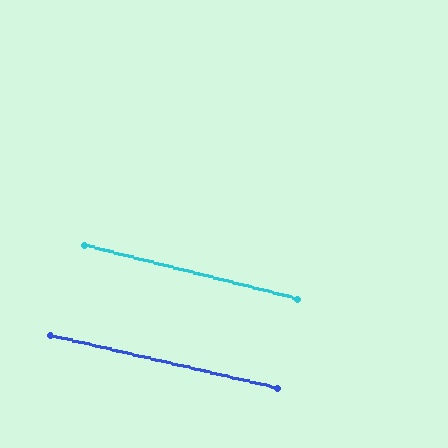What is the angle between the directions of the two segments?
Approximately 1 degree.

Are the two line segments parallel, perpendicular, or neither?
Parallel — their directions differ by only 1.1°.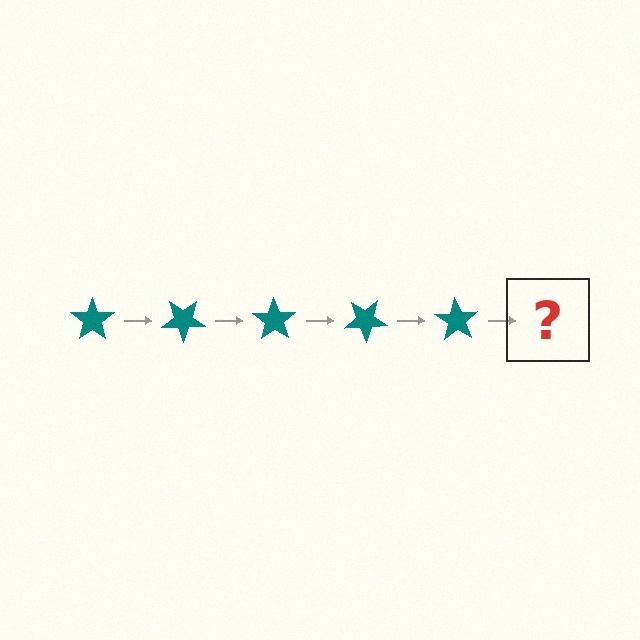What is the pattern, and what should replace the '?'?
The pattern is that the star rotates 35 degrees each step. The '?' should be a teal star rotated 175 degrees.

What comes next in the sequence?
The next element should be a teal star rotated 175 degrees.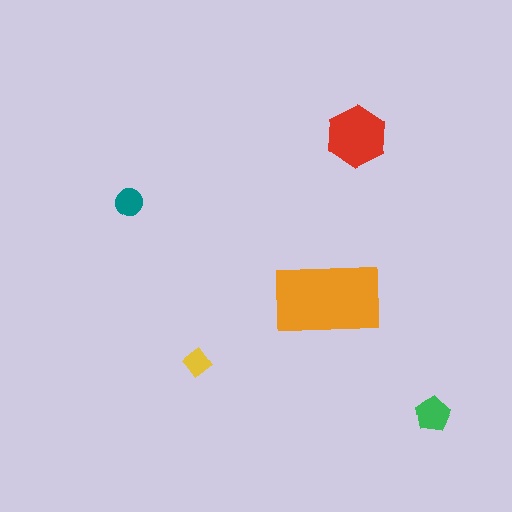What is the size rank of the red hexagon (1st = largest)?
2nd.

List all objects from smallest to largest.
The yellow diamond, the teal circle, the green pentagon, the red hexagon, the orange rectangle.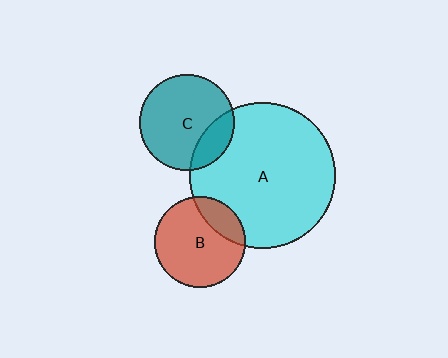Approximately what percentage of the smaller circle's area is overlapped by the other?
Approximately 20%.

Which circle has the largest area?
Circle A (cyan).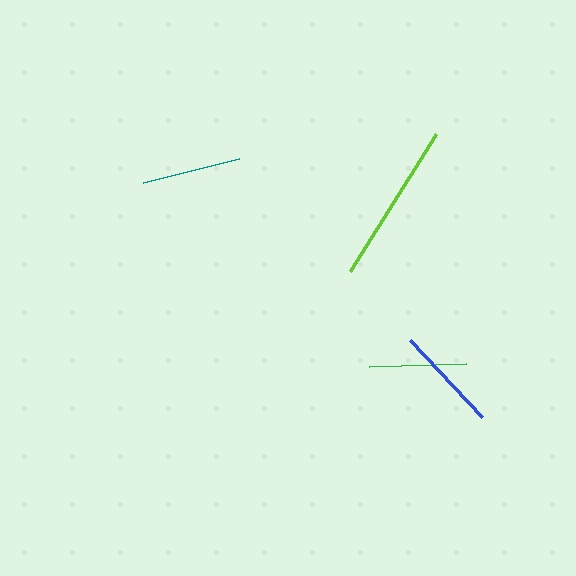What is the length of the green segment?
The green segment is approximately 97 pixels long.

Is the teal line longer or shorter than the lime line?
The lime line is longer than the teal line.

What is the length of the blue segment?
The blue segment is approximately 105 pixels long.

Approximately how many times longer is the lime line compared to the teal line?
The lime line is approximately 1.6 times the length of the teal line.